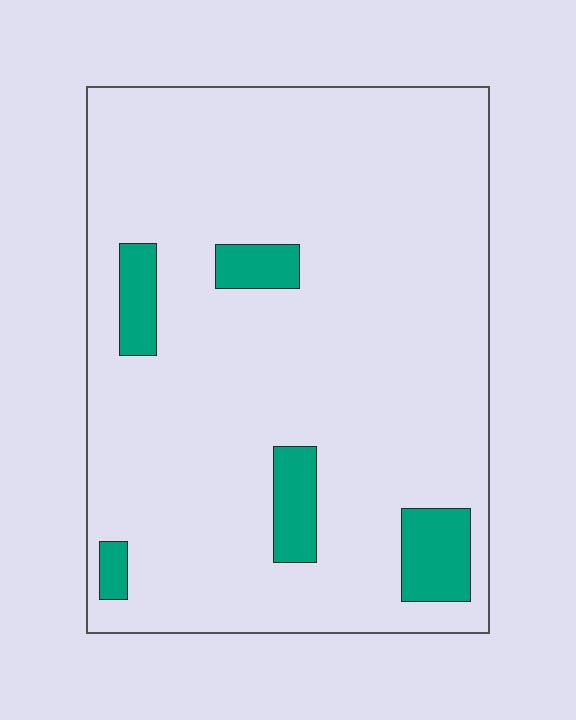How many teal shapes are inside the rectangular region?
5.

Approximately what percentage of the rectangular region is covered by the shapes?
Approximately 10%.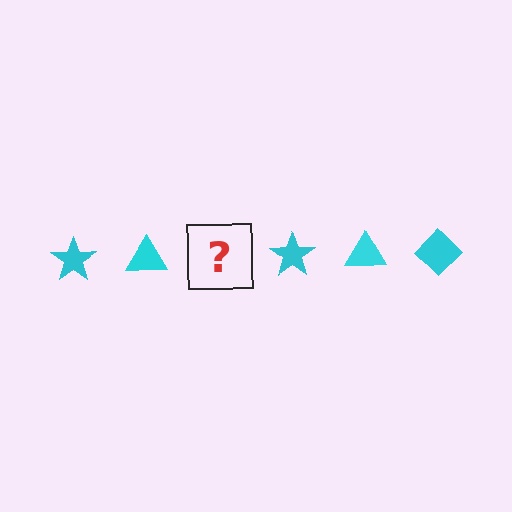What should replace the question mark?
The question mark should be replaced with a cyan diamond.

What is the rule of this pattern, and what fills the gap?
The rule is that the pattern cycles through star, triangle, diamond shapes in cyan. The gap should be filled with a cyan diamond.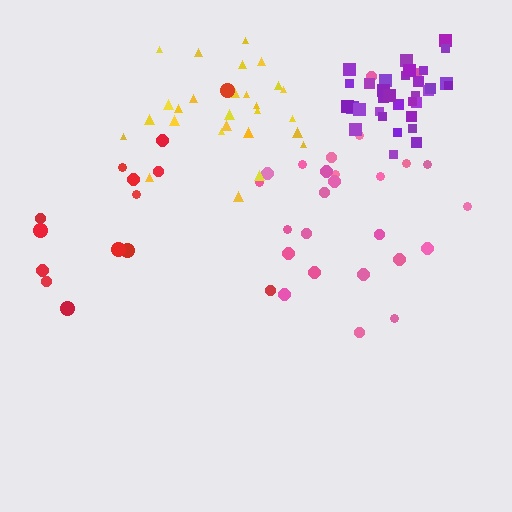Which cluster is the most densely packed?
Purple.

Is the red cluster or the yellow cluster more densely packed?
Yellow.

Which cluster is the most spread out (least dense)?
Red.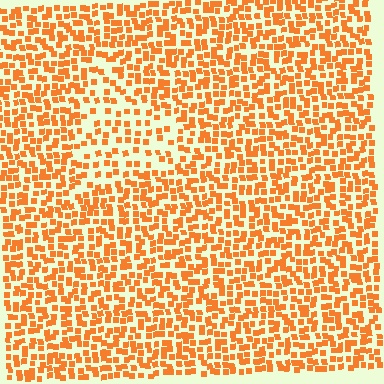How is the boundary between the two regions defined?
The boundary is defined by a change in element density (approximately 1.8x ratio). All elements are the same color, size, and shape.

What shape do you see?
I see a triangle.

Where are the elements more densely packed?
The elements are more densely packed outside the triangle boundary.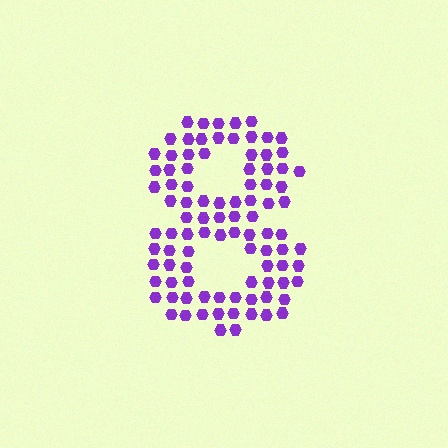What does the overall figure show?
The overall figure shows the digit 8.